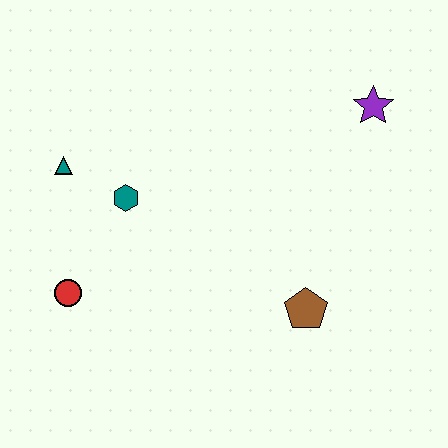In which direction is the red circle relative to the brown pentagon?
The red circle is to the left of the brown pentagon.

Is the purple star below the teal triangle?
No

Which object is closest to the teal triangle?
The teal hexagon is closest to the teal triangle.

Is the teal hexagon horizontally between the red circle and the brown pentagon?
Yes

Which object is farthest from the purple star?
The red circle is farthest from the purple star.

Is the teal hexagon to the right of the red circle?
Yes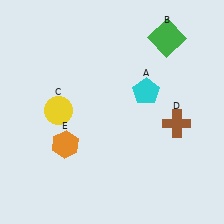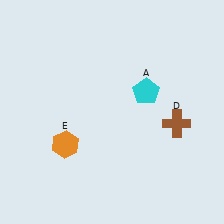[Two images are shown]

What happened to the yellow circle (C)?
The yellow circle (C) was removed in Image 2. It was in the top-left area of Image 1.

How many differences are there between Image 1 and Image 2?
There are 2 differences between the two images.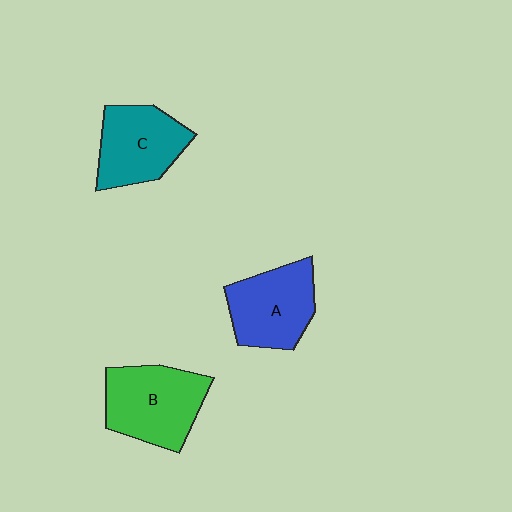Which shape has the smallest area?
Shape C (teal).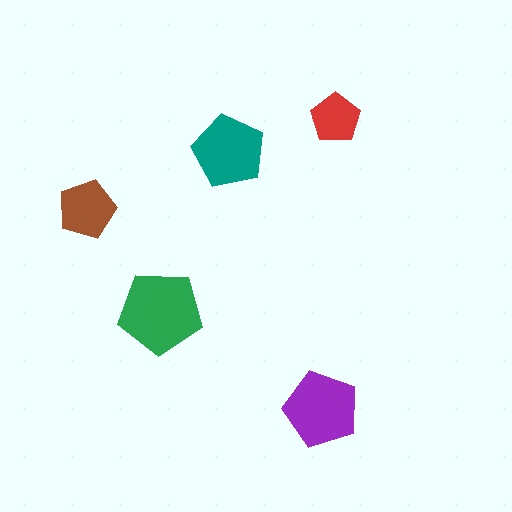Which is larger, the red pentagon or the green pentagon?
The green one.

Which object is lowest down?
The purple pentagon is bottommost.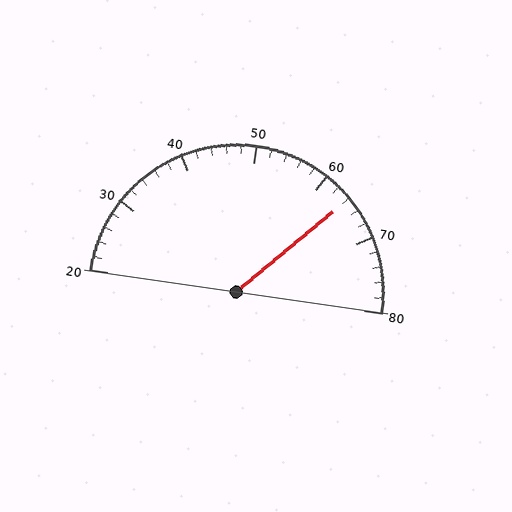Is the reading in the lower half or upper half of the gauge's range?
The reading is in the upper half of the range (20 to 80).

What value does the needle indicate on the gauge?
The needle indicates approximately 64.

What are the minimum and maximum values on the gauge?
The gauge ranges from 20 to 80.